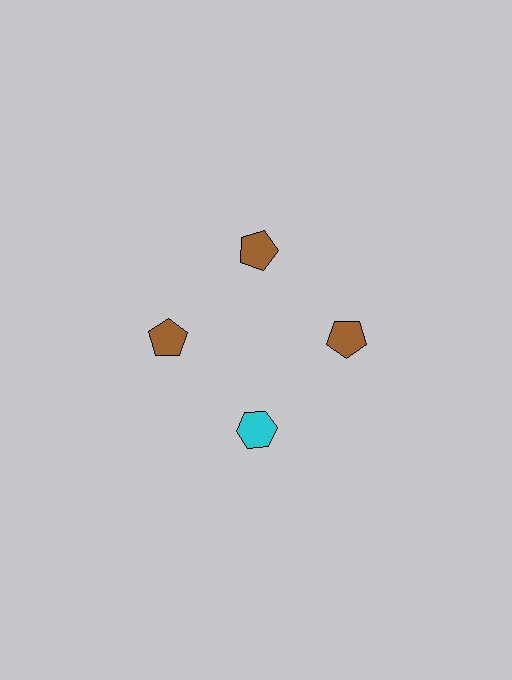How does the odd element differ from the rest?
It differs in both color (cyan instead of brown) and shape (hexagon instead of pentagon).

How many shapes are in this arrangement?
There are 4 shapes arranged in a ring pattern.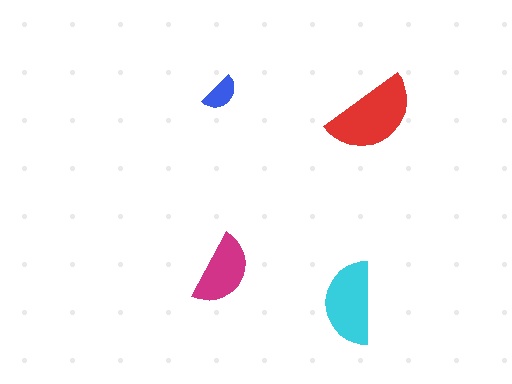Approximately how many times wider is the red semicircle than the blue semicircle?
About 2.5 times wider.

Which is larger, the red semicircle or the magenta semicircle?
The red one.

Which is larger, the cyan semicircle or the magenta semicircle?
The cyan one.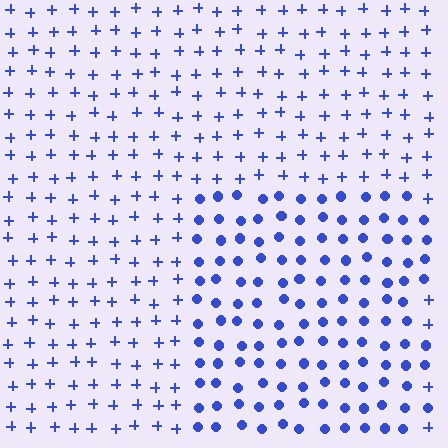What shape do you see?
I see a rectangle.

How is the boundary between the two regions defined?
The boundary is defined by a change in element shape: circles inside vs. plus signs outside. All elements share the same color and spacing.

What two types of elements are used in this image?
The image uses circles inside the rectangle region and plus signs outside it.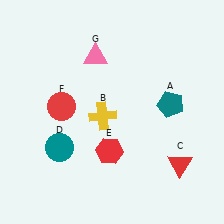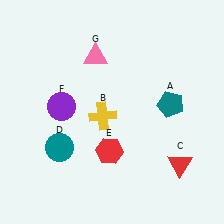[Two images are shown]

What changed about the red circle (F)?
In Image 1, F is red. In Image 2, it changed to purple.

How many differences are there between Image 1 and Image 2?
There is 1 difference between the two images.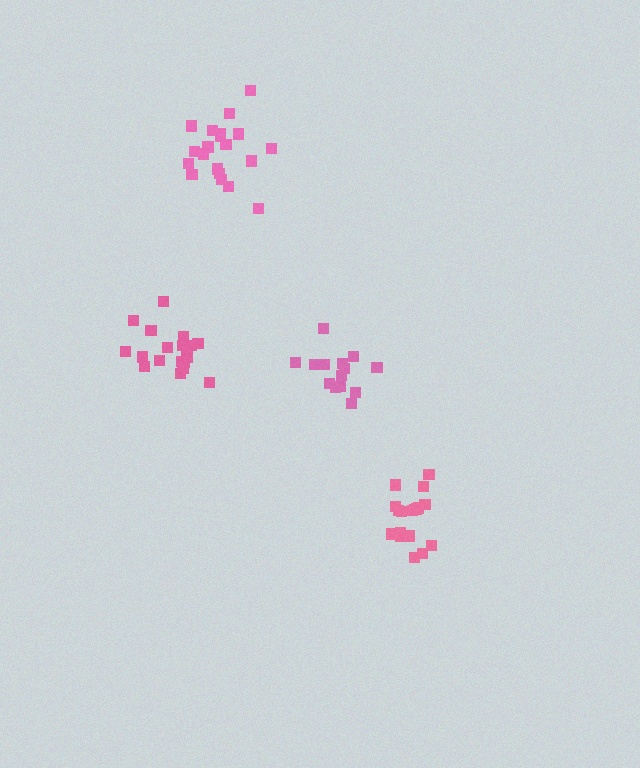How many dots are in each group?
Group 1: 20 dots, Group 2: 20 dots, Group 3: 14 dots, Group 4: 18 dots (72 total).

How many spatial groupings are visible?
There are 4 spatial groupings.